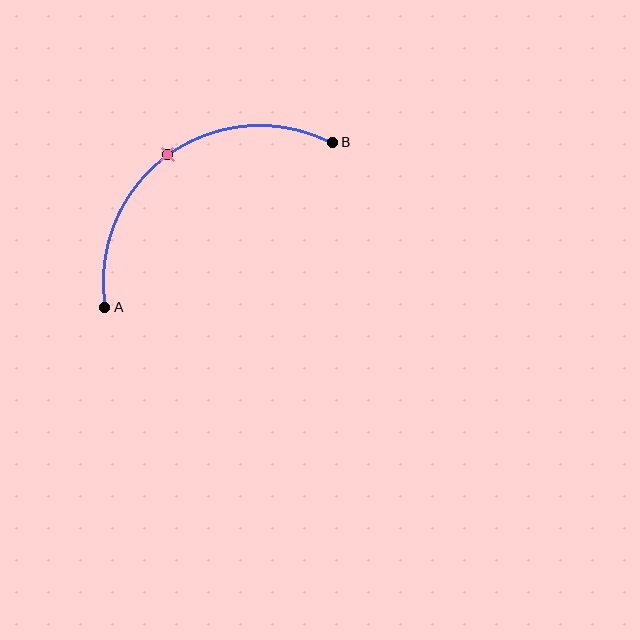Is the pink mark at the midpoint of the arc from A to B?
Yes. The pink mark lies on the arc at equal arc-length from both A and B — it is the arc midpoint.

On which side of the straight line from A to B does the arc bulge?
The arc bulges above and to the left of the straight line connecting A and B.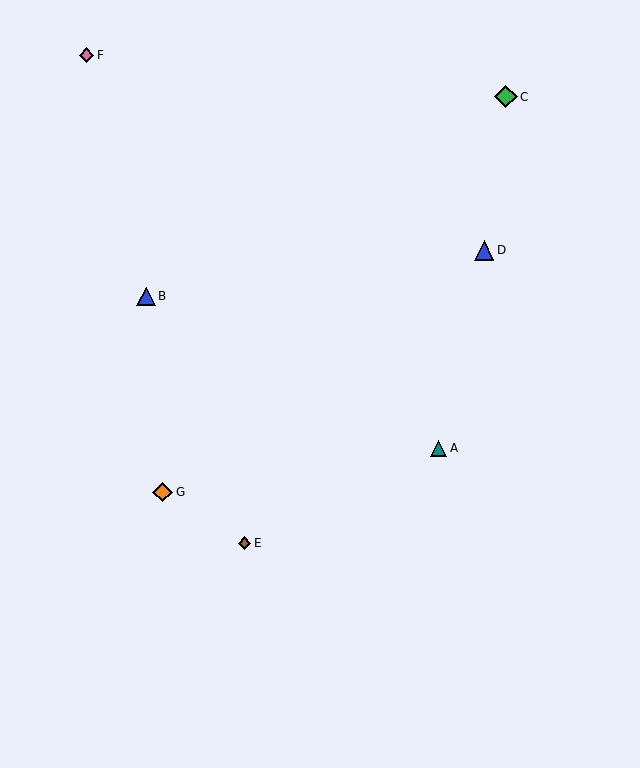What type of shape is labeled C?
Shape C is a green diamond.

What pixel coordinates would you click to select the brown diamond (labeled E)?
Click at (245, 543) to select the brown diamond E.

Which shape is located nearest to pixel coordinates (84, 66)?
The pink diamond (labeled F) at (86, 55) is nearest to that location.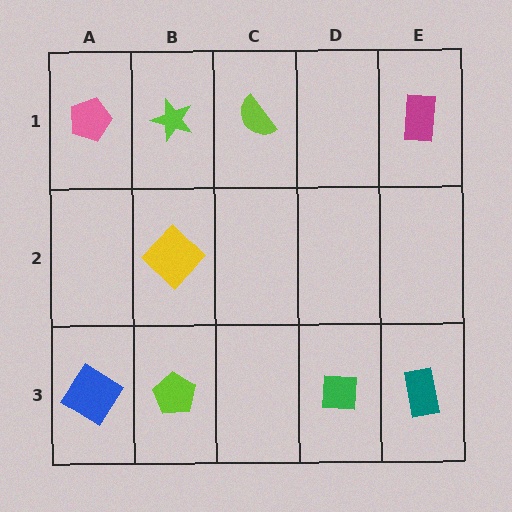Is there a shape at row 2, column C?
No, that cell is empty.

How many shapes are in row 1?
4 shapes.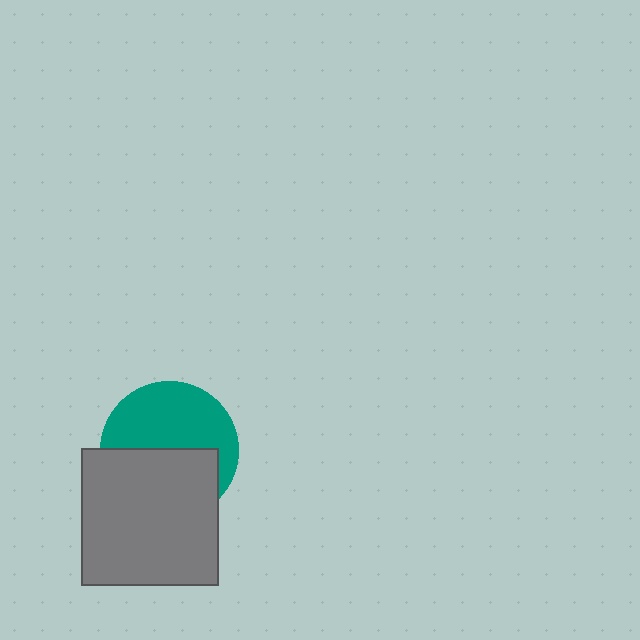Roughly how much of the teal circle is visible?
About half of it is visible (roughly 52%).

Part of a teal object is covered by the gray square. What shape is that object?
It is a circle.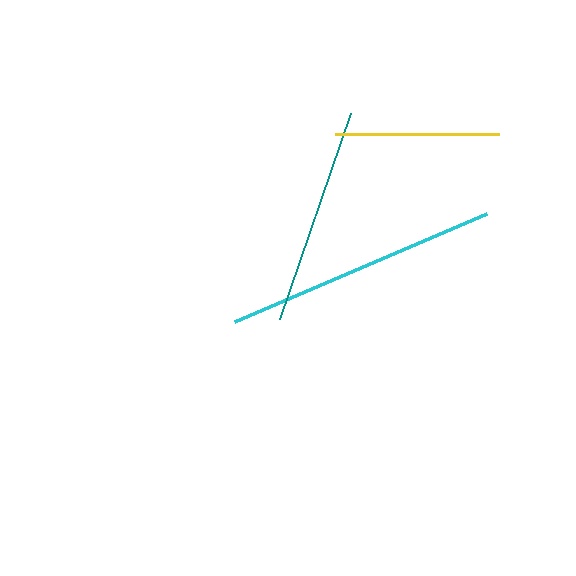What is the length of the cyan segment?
The cyan segment is approximately 274 pixels long.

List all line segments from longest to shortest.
From longest to shortest: cyan, teal, yellow.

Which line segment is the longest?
The cyan line is the longest at approximately 274 pixels.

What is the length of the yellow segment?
The yellow segment is approximately 164 pixels long.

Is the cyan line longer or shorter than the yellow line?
The cyan line is longer than the yellow line.